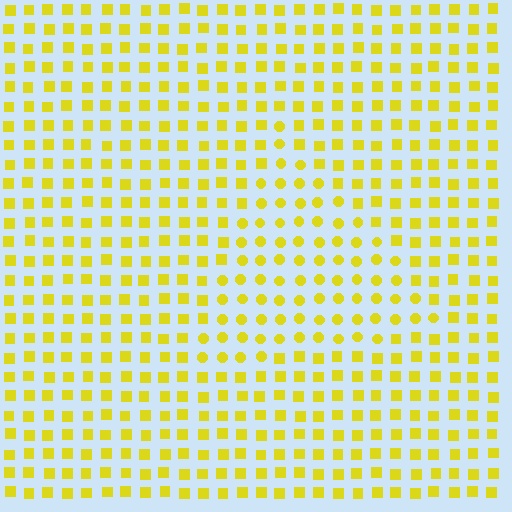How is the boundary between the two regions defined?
The boundary is defined by a change in element shape: circles inside vs. squares outside. All elements share the same color and spacing.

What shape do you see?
I see a triangle.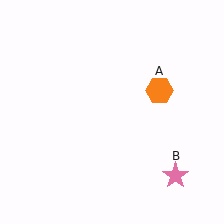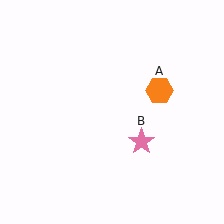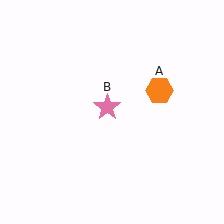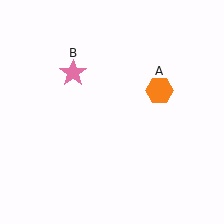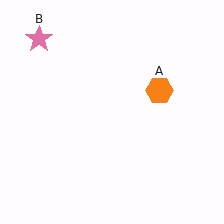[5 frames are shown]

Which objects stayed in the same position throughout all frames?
Orange hexagon (object A) remained stationary.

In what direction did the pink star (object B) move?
The pink star (object B) moved up and to the left.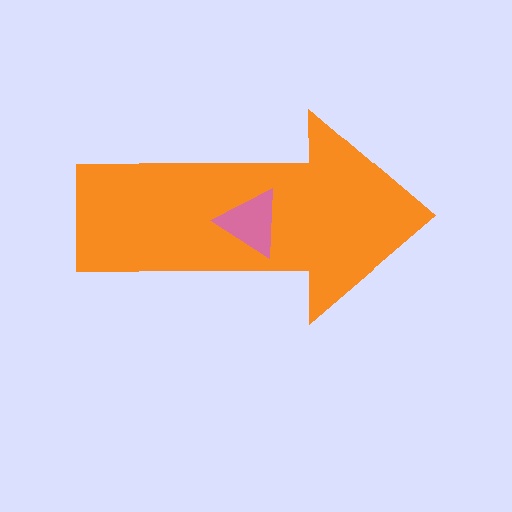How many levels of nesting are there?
2.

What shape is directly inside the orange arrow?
The pink triangle.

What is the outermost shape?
The orange arrow.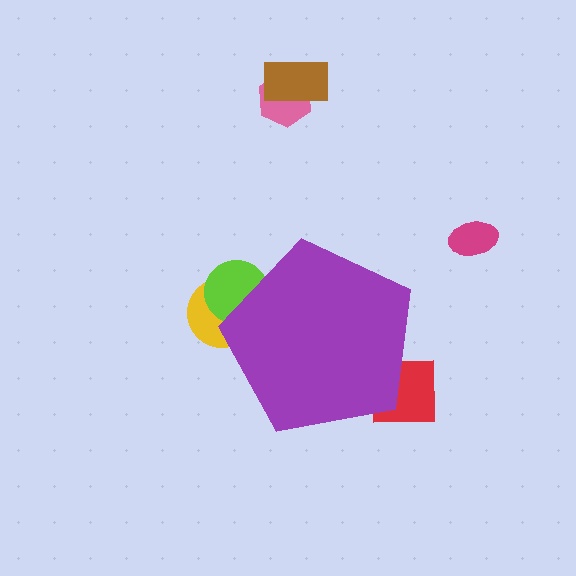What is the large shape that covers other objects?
A purple pentagon.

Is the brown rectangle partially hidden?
No, the brown rectangle is fully visible.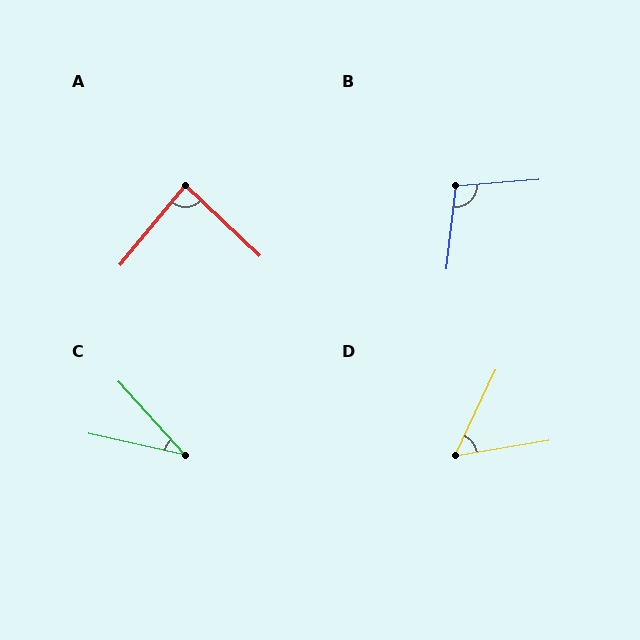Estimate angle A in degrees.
Approximately 86 degrees.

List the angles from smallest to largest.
C (35°), D (55°), A (86°), B (101°).